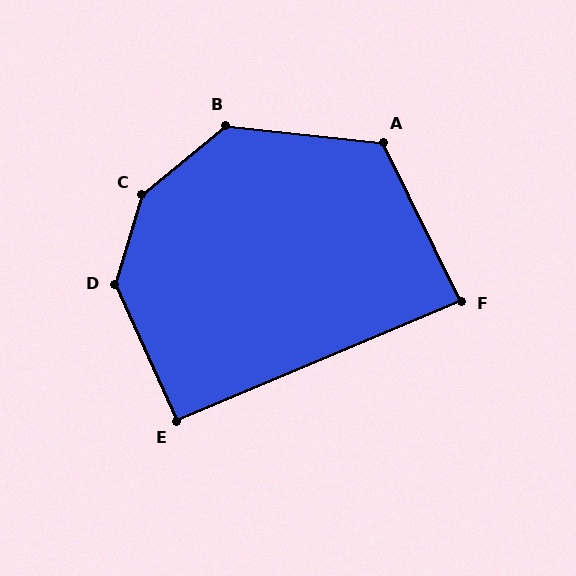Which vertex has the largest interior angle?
C, at approximately 146 degrees.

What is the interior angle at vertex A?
Approximately 122 degrees (obtuse).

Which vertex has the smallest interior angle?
F, at approximately 87 degrees.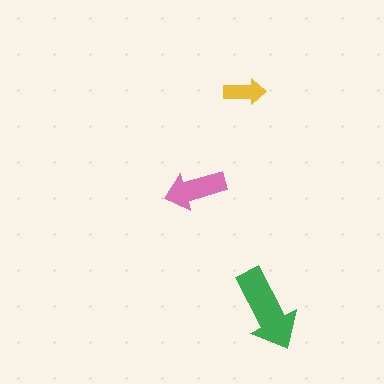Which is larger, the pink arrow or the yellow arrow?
The pink one.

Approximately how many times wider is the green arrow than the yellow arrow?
About 2 times wider.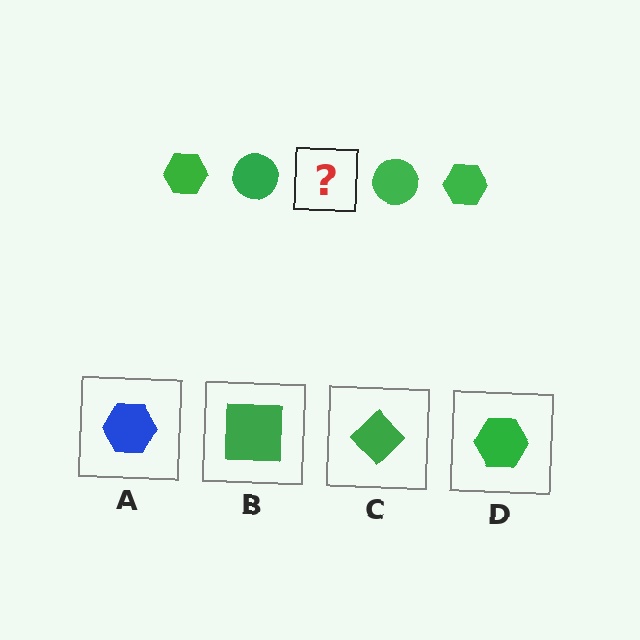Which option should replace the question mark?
Option D.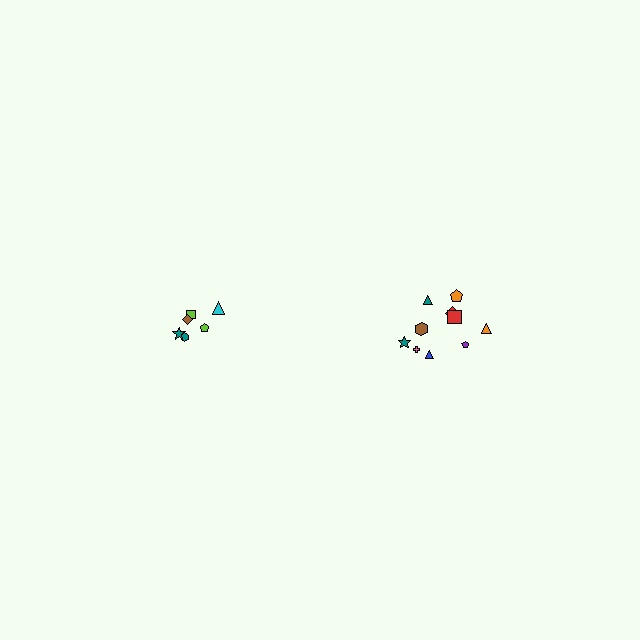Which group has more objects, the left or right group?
The right group.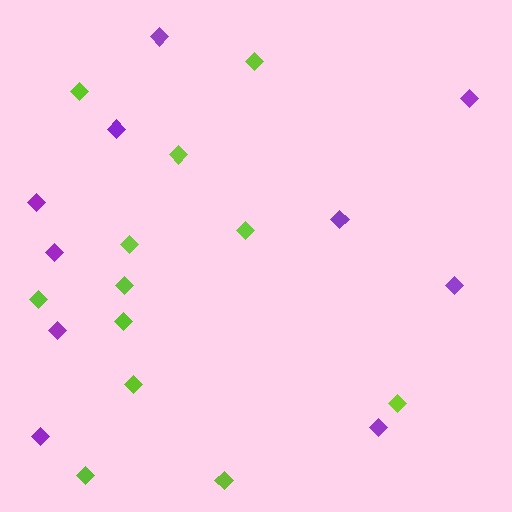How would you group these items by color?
There are 2 groups: one group of purple diamonds (10) and one group of lime diamonds (12).